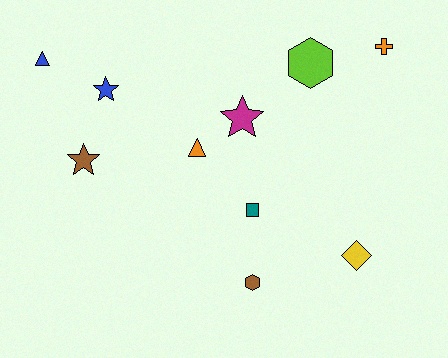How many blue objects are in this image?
There are 2 blue objects.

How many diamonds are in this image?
There is 1 diamond.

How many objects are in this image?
There are 10 objects.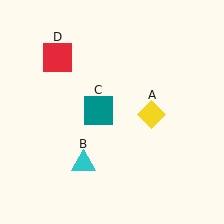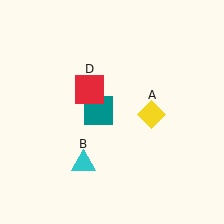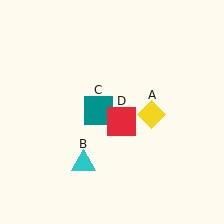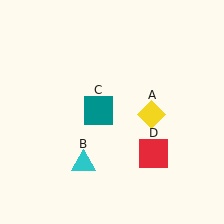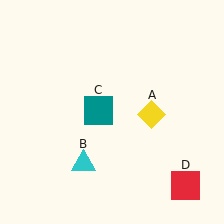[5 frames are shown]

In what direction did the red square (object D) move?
The red square (object D) moved down and to the right.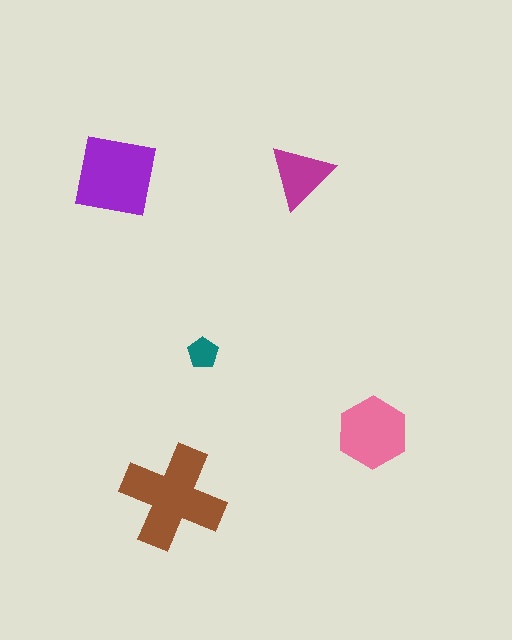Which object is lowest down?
The brown cross is bottommost.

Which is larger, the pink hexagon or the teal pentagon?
The pink hexagon.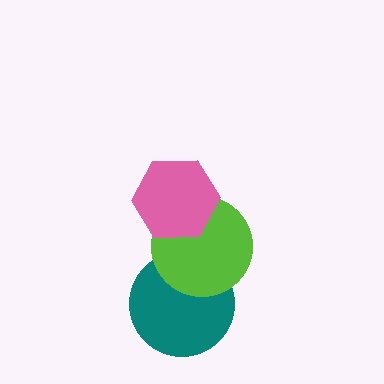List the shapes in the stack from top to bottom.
From top to bottom: the pink hexagon, the lime circle, the teal circle.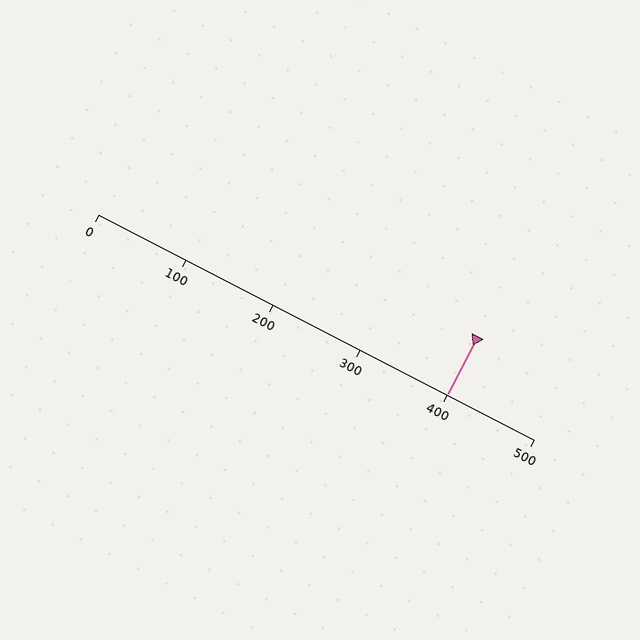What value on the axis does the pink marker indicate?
The marker indicates approximately 400.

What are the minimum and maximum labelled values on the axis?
The axis runs from 0 to 500.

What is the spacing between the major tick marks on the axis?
The major ticks are spaced 100 apart.